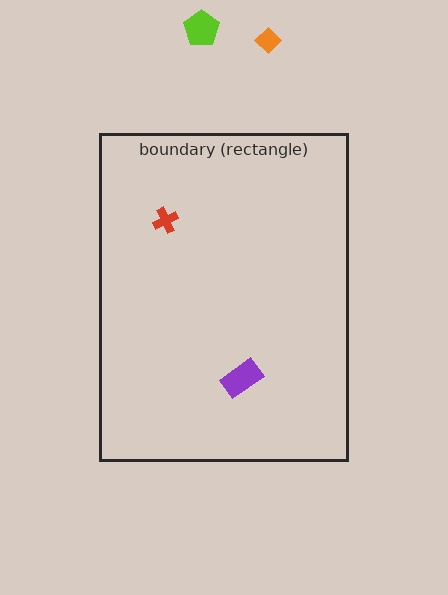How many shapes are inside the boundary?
2 inside, 2 outside.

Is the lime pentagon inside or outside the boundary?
Outside.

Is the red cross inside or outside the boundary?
Inside.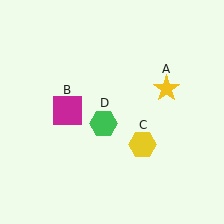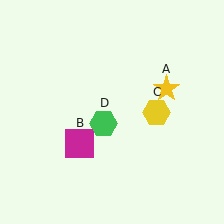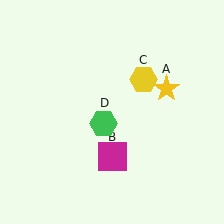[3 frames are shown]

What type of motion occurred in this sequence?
The magenta square (object B), yellow hexagon (object C) rotated counterclockwise around the center of the scene.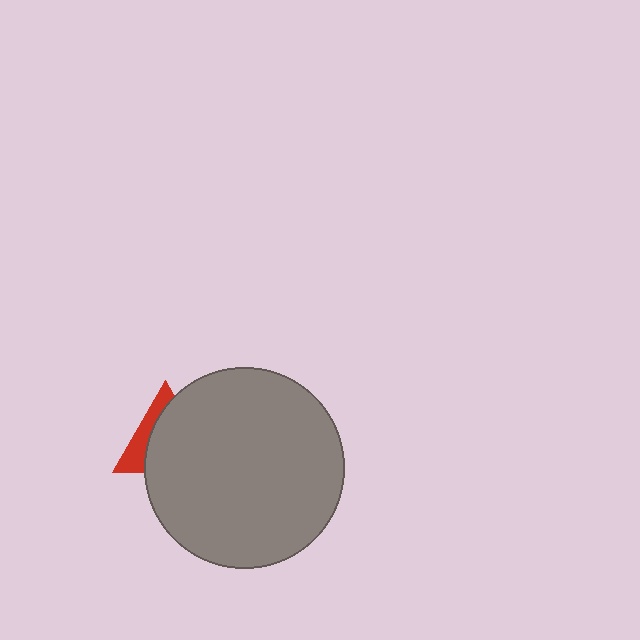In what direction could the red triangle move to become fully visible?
The red triangle could move left. That would shift it out from behind the gray circle entirely.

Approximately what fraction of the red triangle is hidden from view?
Roughly 68% of the red triangle is hidden behind the gray circle.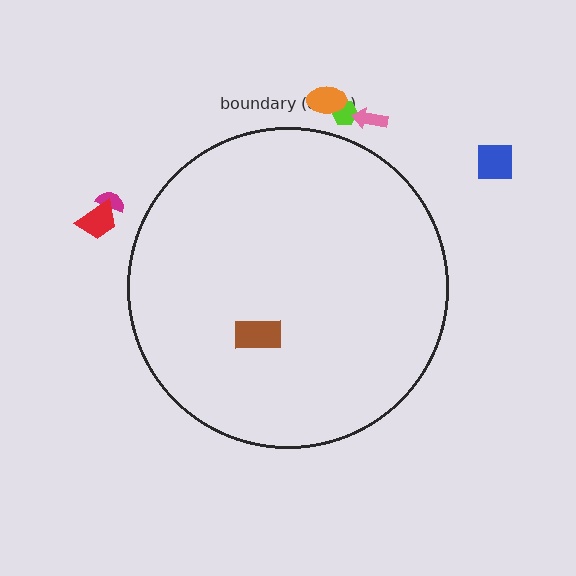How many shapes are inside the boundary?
1 inside, 6 outside.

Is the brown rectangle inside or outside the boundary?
Inside.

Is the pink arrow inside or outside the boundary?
Outside.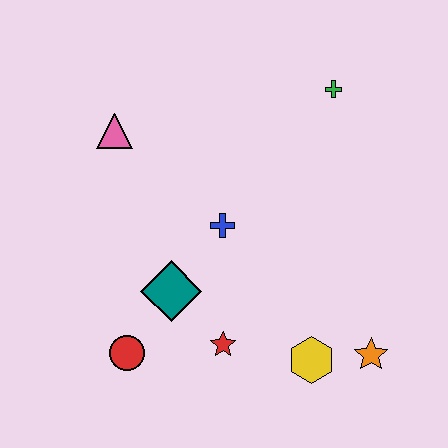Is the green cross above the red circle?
Yes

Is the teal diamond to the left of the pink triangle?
No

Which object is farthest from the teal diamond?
The green cross is farthest from the teal diamond.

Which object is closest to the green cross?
The blue cross is closest to the green cross.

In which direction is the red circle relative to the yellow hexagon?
The red circle is to the left of the yellow hexagon.